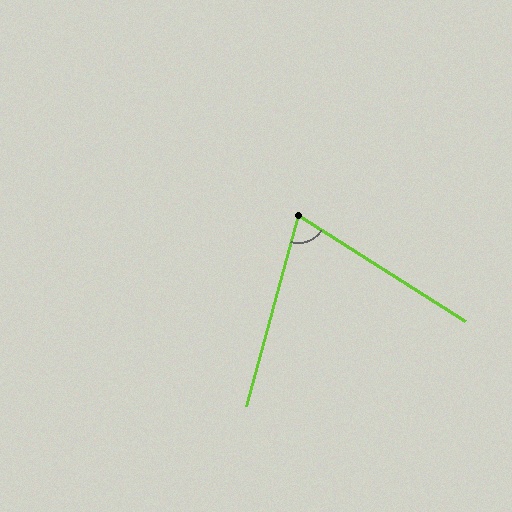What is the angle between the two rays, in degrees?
Approximately 73 degrees.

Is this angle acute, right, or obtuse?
It is acute.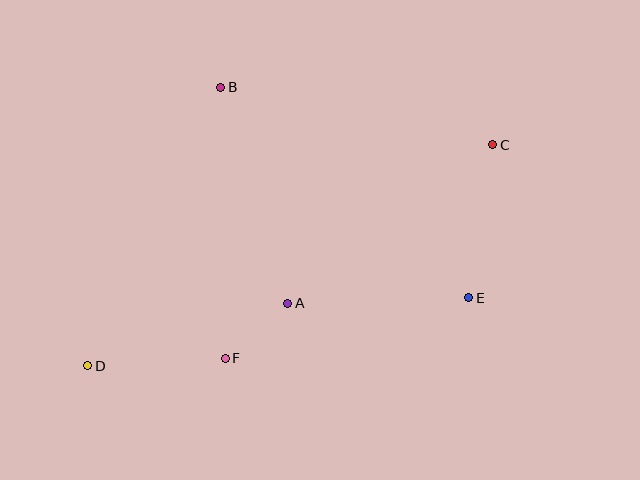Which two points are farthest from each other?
Points C and D are farthest from each other.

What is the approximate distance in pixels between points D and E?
The distance between D and E is approximately 387 pixels.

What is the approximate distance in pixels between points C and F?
The distance between C and F is approximately 342 pixels.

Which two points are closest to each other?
Points A and F are closest to each other.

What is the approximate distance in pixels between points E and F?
The distance between E and F is approximately 251 pixels.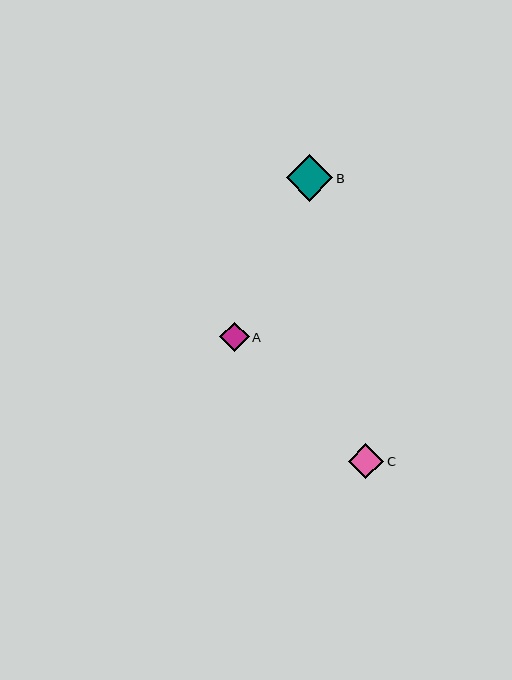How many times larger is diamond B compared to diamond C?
Diamond B is approximately 1.3 times the size of diamond C.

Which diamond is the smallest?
Diamond A is the smallest with a size of approximately 29 pixels.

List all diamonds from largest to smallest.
From largest to smallest: B, C, A.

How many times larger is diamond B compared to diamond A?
Diamond B is approximately 1.6 times the size of diamond A.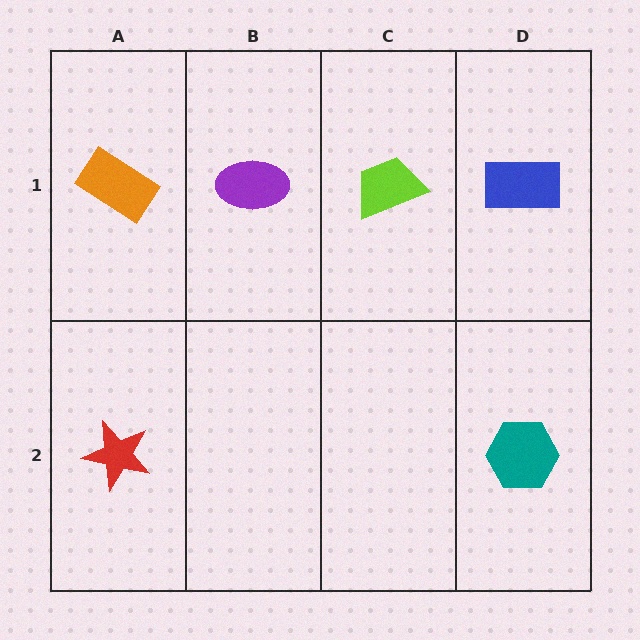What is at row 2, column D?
A teal hexagon.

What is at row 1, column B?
A purple ellipse.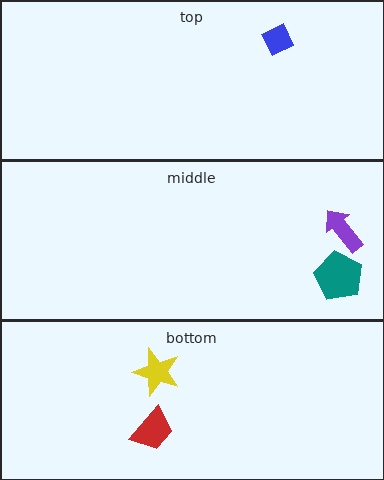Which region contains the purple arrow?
The middle region.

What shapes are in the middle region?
The purple arrow, the teal pentagon.